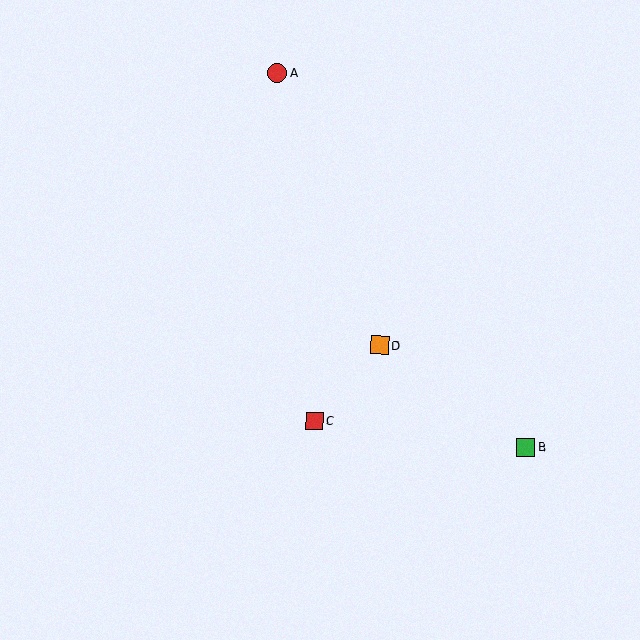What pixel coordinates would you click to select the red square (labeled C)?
Click at (314, 421) to select the red square C.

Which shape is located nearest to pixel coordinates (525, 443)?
The green square (labeled B) at (526, 447) is nearest to that location.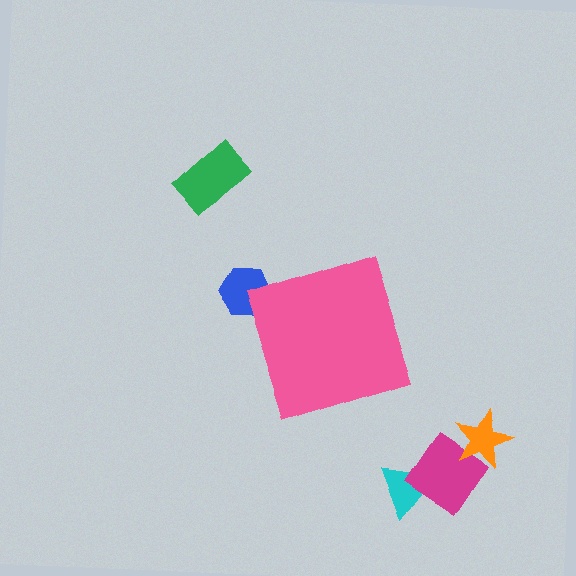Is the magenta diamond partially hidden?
No, the magenta diamond is fully visible.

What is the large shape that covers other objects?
A pink diamond.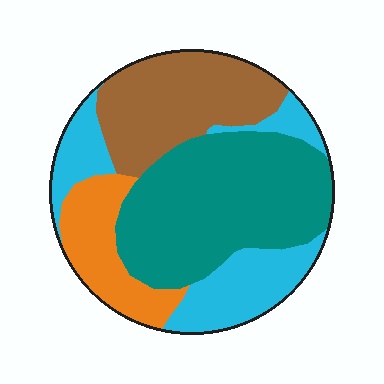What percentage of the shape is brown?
Brown takes up about one quarter (1/4) of the shape.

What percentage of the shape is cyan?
Cyan covers around 25% of the shape.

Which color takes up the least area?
Orange, at roughly 15%.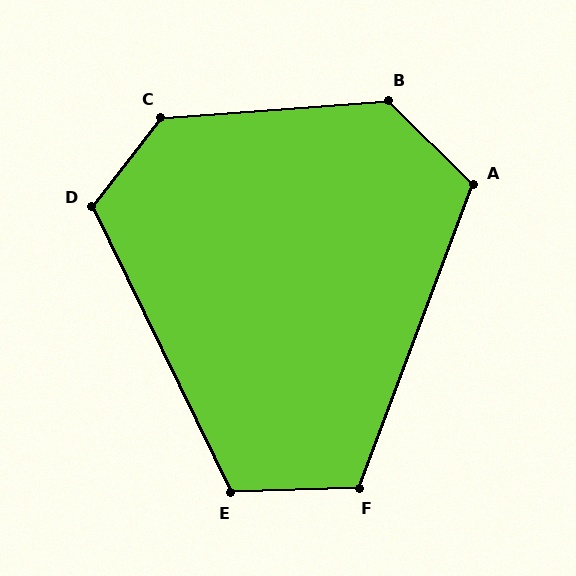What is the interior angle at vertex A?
Approximately 114 degrees (obtuse).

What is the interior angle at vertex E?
Approximately 114 degrees (obtuse).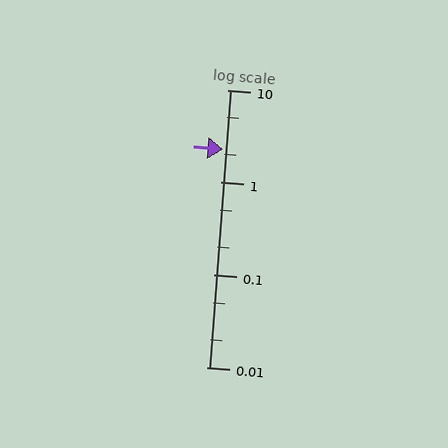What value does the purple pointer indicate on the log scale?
The pointer indicates approximately 2.3.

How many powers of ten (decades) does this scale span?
The scale spans 3 decades, from 0.01 to 10.